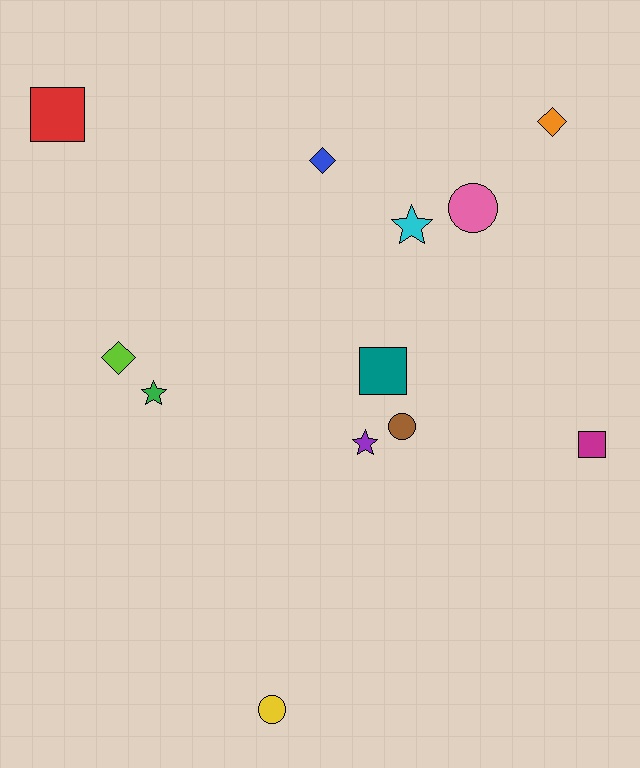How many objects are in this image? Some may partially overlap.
There are 12 objects.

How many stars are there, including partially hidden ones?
There are 3 stars.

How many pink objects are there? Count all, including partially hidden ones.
There is 1 pink object.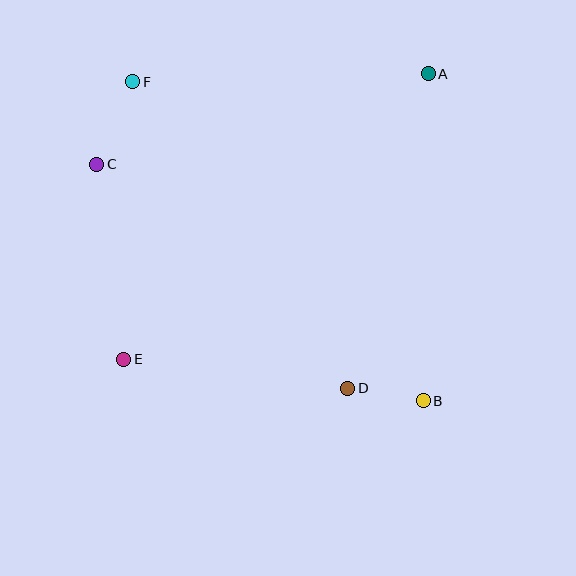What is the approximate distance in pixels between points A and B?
The distance between A and B is approximately 327 pixels.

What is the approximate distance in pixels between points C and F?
The distance between C and F is approximately 90 pixels.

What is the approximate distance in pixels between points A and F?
The distance between A and F is approximately 296 pixels.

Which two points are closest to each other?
Points B and D are closest to each other.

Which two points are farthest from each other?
Points B and F are farthest from each other.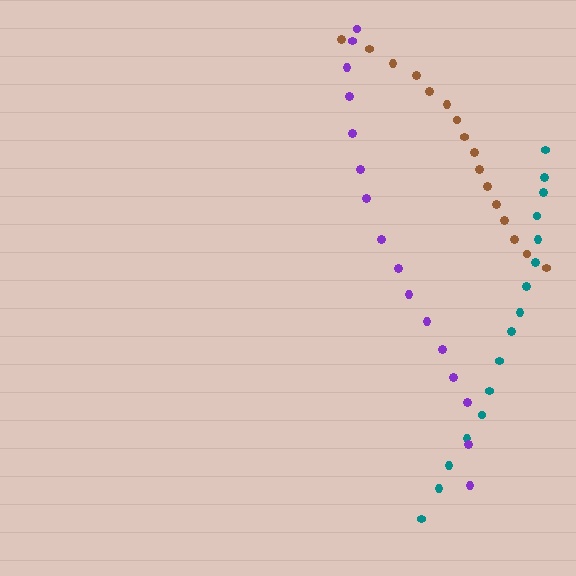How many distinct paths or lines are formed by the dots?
There are 3 distinct paths.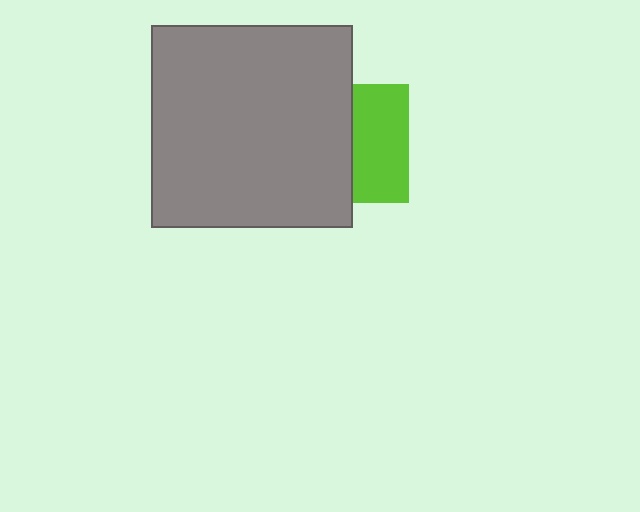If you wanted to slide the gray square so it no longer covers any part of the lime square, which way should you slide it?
Slide it left — that is the most direct way to separate the two shapes.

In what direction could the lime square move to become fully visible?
The lime square could move right. That would shift it out from behind the gray square entirely.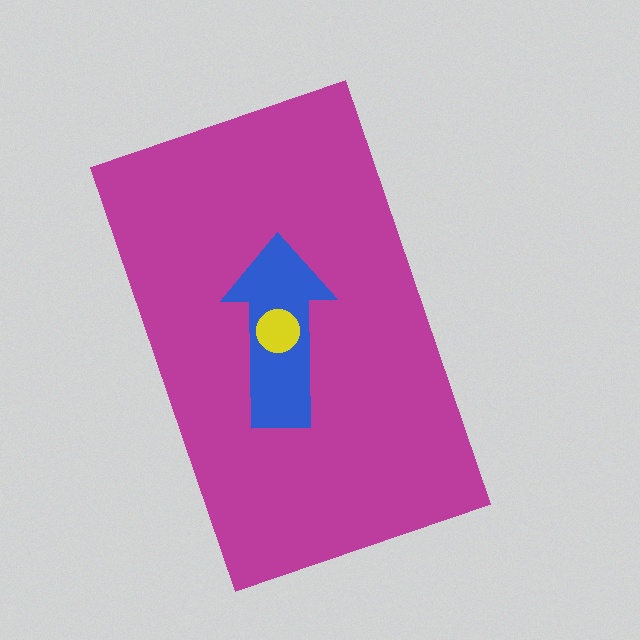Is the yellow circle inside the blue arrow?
Yes.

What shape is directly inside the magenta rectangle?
The blue arrow.